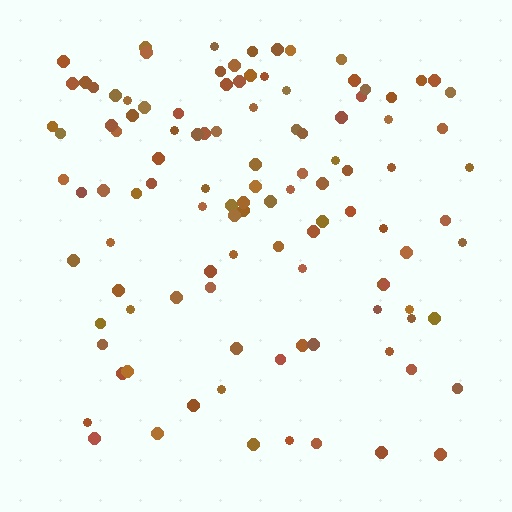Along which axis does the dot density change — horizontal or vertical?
Vertical.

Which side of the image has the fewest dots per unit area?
The bottom.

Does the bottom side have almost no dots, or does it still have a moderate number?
Still a moderate number, just noticeably fewer than the top.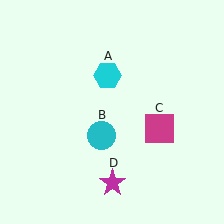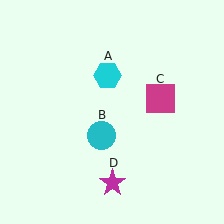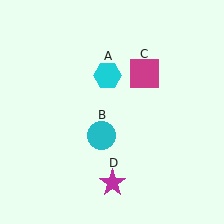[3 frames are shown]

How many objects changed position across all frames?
1 object changed position: magenta square (object C).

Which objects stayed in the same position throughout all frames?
Cyan hexagon (object A) and cyan circle (object B) and magenta star (object D) remained stationary.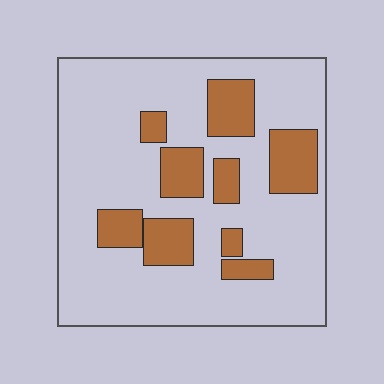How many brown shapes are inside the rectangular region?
9.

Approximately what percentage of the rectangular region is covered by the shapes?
Approximately 20%.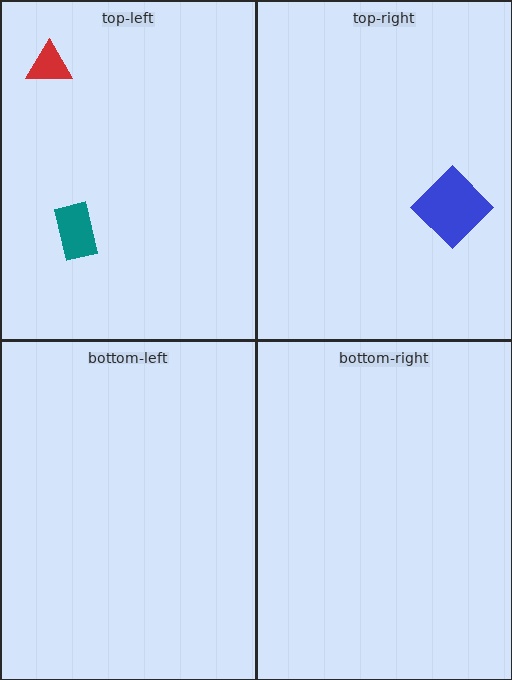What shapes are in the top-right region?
The blue diamond.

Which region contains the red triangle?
The top-left region.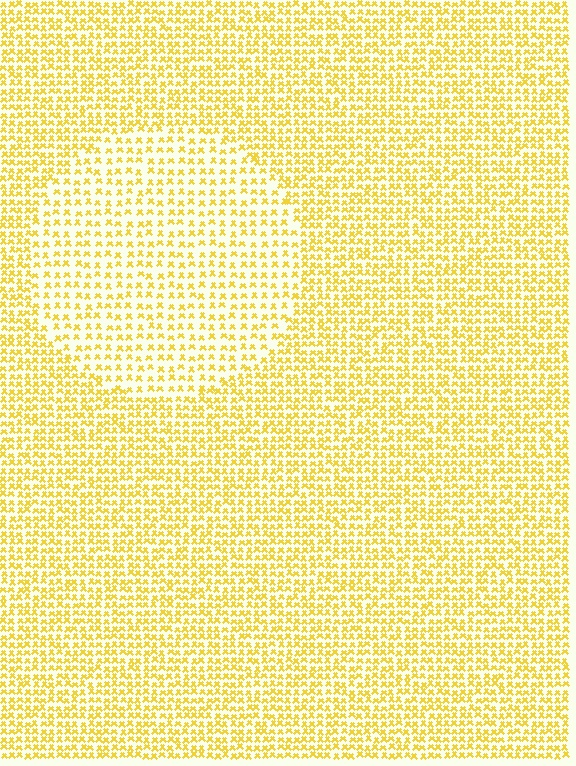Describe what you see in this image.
The image contains small yellow elements arranged at two different densities. A circle-shaped region is visible where the elements are less densely packed than the surrounding area.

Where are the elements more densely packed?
The elements are more densely packed outside the circle boundary.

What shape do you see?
I see a circle.